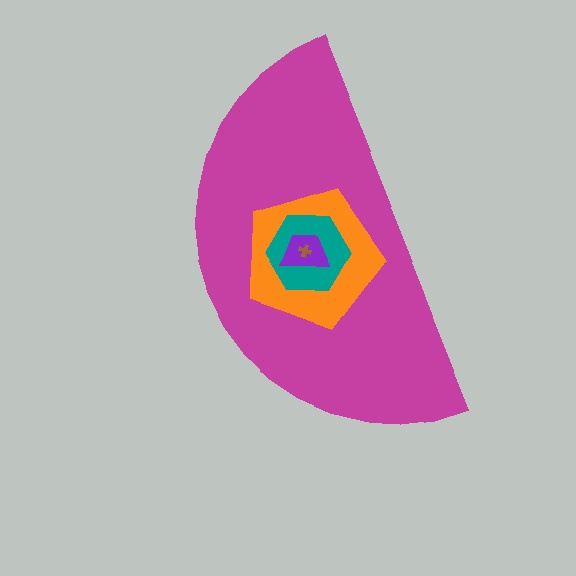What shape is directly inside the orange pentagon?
The teal hexagon.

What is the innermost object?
The brown cross.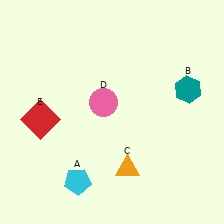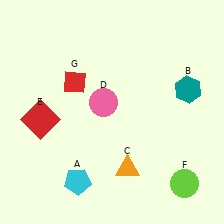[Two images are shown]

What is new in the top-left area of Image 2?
A red diamond (G) was added in the top-left area of Image 2.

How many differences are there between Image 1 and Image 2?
There are 2 differences between the two images.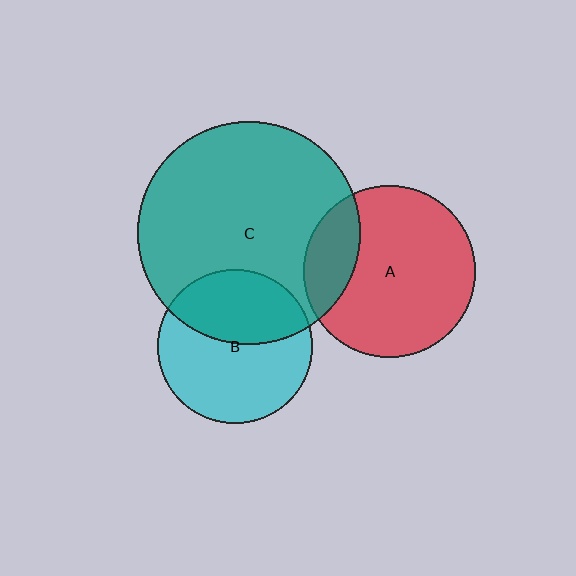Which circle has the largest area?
Circle C (teal).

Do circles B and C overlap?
Yes.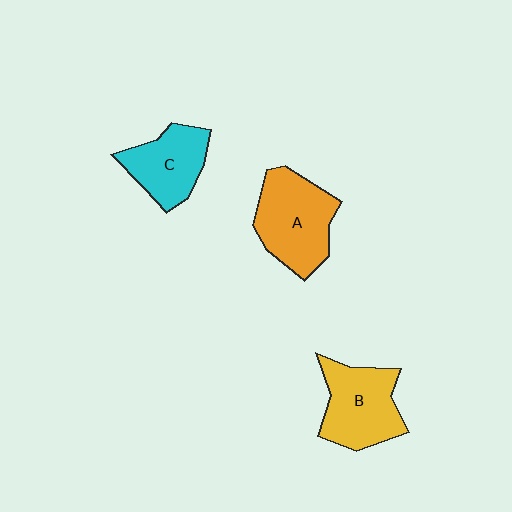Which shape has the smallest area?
Shape C (cyan).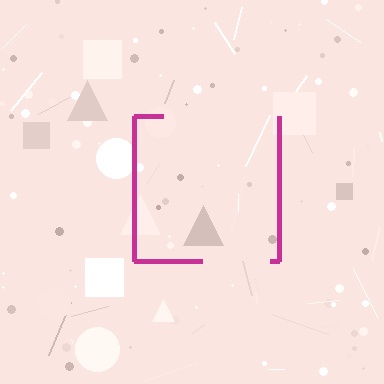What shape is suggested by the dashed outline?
The dashed outline suggests a square.